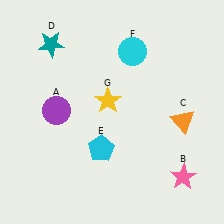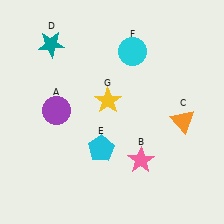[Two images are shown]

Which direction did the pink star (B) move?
The pink star (B) moved left.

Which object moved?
The pink star (B) moved left.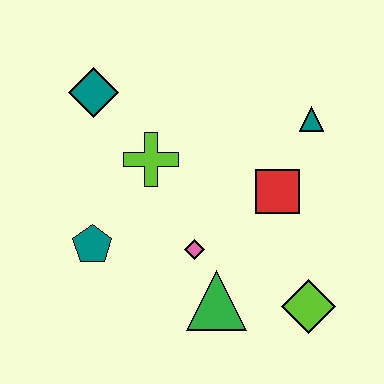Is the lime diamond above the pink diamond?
No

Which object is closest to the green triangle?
The pink diamond is closest to the green triangle.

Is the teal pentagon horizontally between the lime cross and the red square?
No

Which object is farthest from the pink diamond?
The teal diamond is farthest from the pink diamond.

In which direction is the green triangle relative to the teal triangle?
The green triangle is below the teal triangle.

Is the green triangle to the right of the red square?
No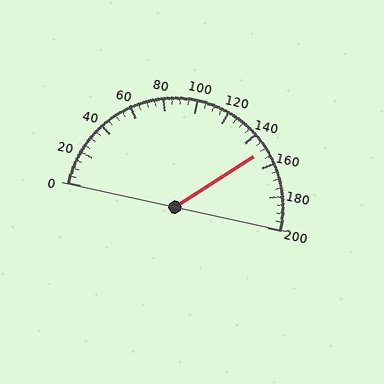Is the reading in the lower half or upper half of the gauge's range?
The reading is in the upper half of the range (0 to 200).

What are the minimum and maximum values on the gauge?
The gauge ranges from 0 to 200.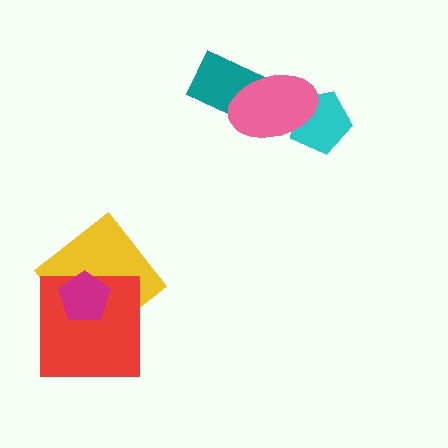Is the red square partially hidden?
Yes, it is partially covered by another shape.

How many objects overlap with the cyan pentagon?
1 object overlaps with the cyan pentagon.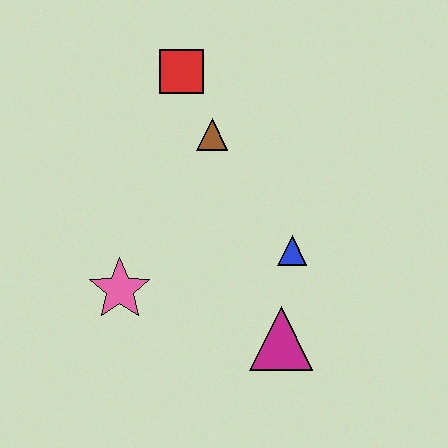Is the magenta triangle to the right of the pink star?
Yes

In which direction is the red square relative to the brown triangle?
The red square is above the brown triangle.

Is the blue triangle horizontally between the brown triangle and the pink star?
No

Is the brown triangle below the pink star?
No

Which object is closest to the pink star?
The magenta triangle is closest to the pink star.